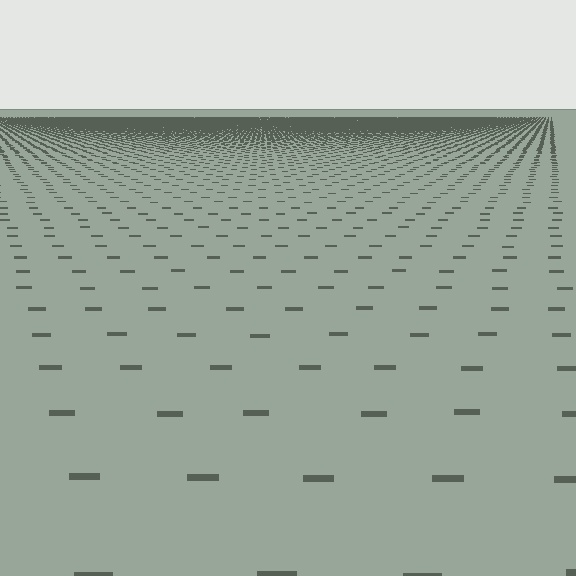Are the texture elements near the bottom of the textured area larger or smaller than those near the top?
Larger. Near the bottom, elements are closer to the viewer and appear at a bigger on-screen size.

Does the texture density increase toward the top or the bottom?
Density increases toward the top.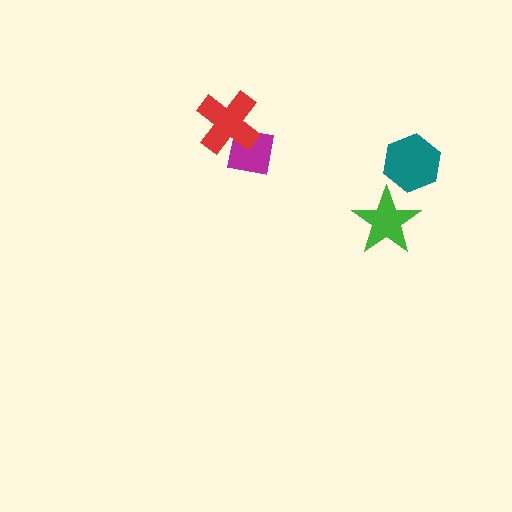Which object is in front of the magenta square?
The red cross is in front of the magenta square.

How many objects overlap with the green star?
0 objects overlap with the green star.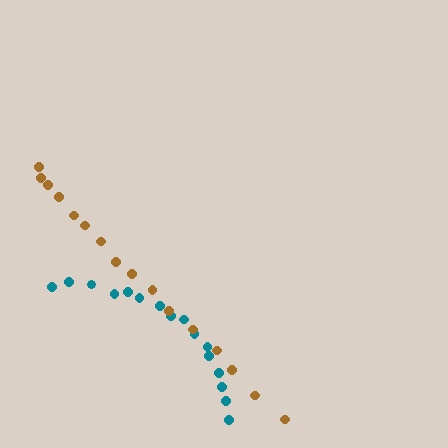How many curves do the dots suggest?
There are 2 distinct paths.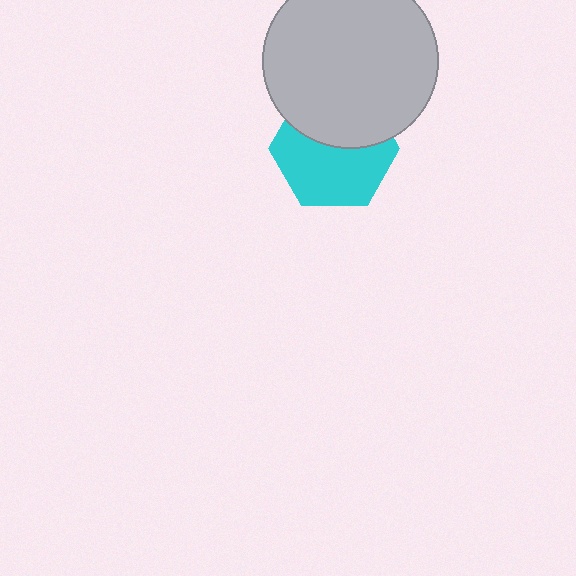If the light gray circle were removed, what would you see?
You would see the complete cyan hexagon.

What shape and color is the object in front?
The object in front is a light gray circle.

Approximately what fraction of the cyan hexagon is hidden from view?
Roughly 41% of the cyan hexagon is hidden behind the light gray circle.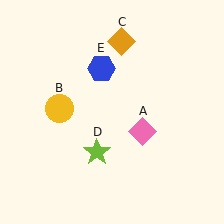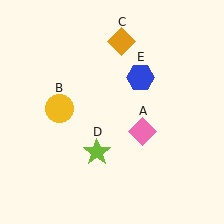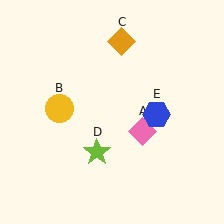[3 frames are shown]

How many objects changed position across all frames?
1 object changed position: blue hexagon (object E).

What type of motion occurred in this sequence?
The blue hexagon (object E) rotated clockwise around the center of the scene.